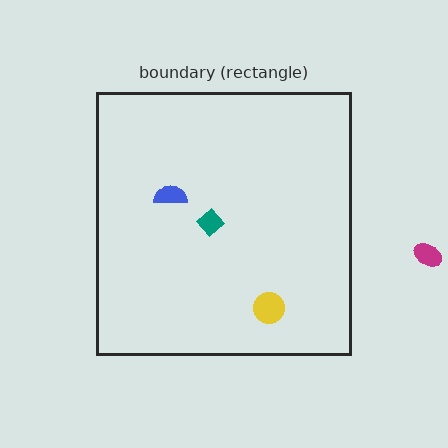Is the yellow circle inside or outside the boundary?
Inside.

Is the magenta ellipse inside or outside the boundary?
Outside.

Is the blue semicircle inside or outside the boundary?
Inside.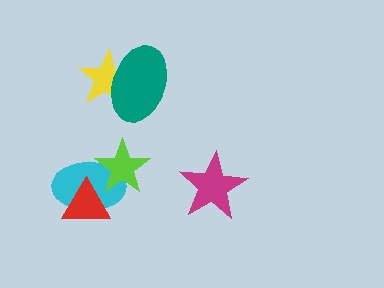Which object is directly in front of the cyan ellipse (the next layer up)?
The lime star is directly in front of the cyan ellipse.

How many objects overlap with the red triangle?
1 object overlaps with the red triangle.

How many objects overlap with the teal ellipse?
1 object overlaps with the teal ellipse.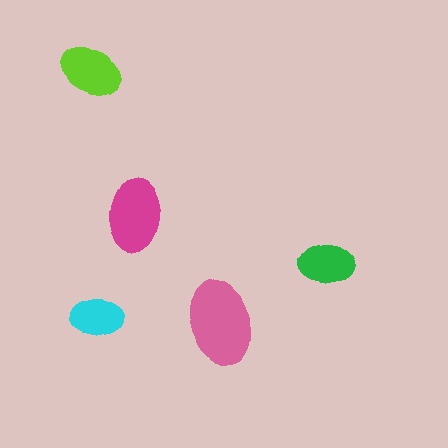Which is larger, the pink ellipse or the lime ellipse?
The pink one.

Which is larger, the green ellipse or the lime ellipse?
The lime one.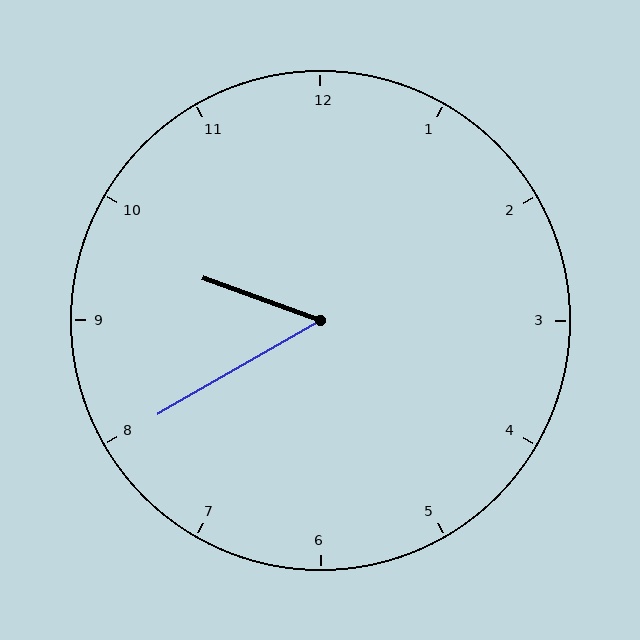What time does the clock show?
9:40.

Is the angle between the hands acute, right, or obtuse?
It is acute.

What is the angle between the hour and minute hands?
Approximately 50 degrees.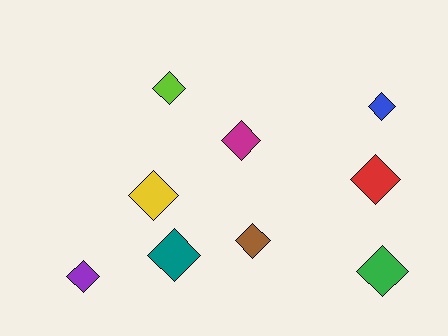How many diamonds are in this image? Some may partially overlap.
There are 9 diamonds.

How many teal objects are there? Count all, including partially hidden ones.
There is 1 teal object.